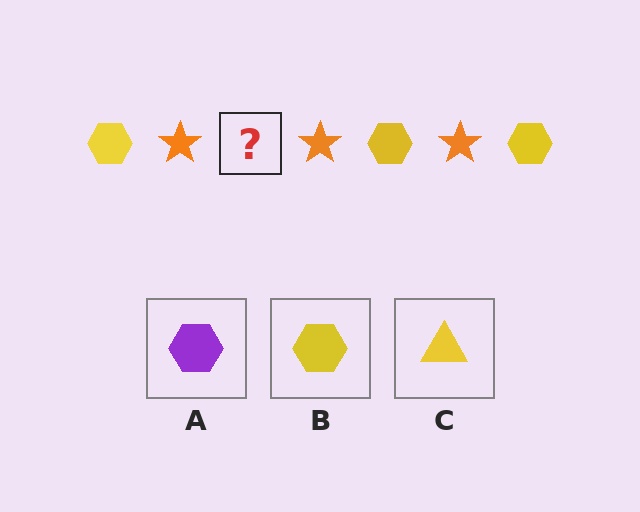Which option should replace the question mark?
Option B.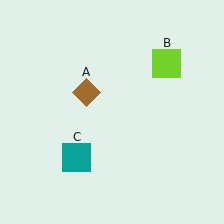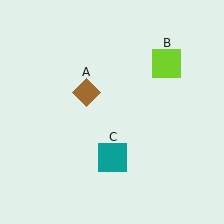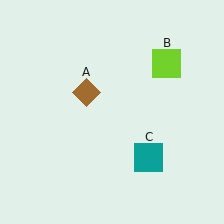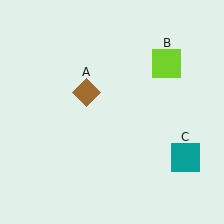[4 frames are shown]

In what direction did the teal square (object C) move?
The teal square (object C) moved right.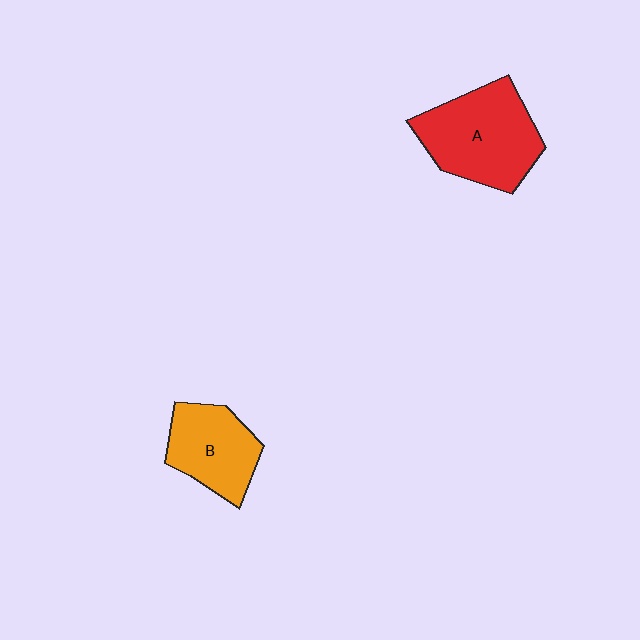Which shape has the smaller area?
Shape B (orange).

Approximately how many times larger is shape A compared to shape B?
Approximately 1.4 times.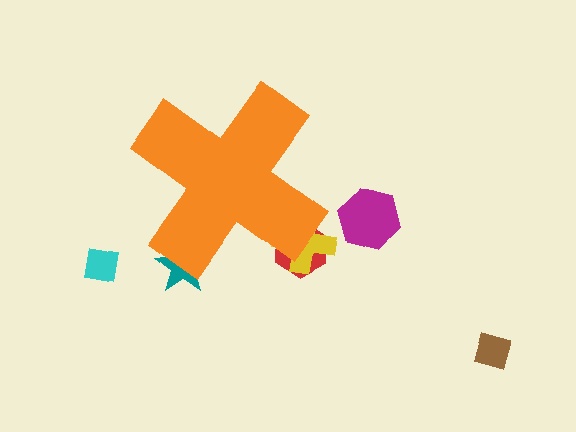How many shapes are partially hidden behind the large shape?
3 shapes are partially hidden.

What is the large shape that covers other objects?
An orange cross.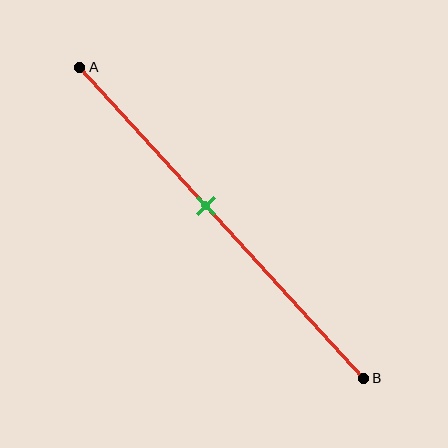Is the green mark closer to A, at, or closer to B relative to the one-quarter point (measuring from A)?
The green mark is closer to point B than the one-quarter point of segment AB.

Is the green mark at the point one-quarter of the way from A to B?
No, the mark is at about 45% from A, not at the 25% one-quarter point.